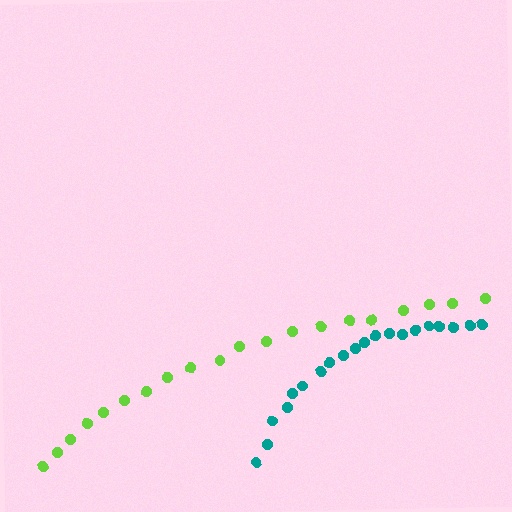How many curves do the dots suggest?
There are 2 distinct paths.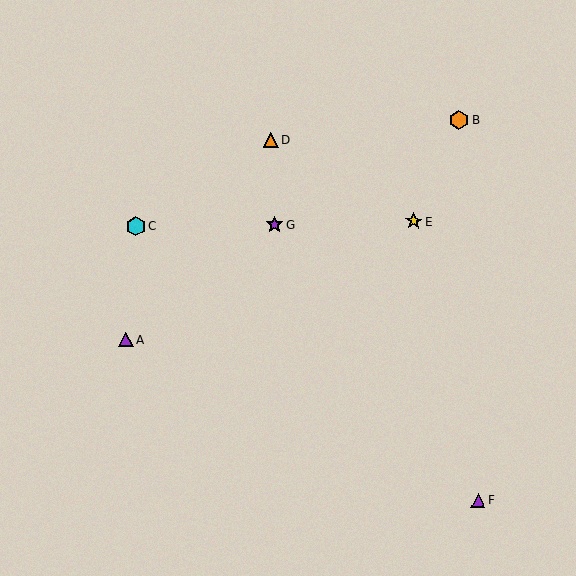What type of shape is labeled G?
Shape G is a purple star.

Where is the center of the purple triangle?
The center of the purple triangle is at (478, 500).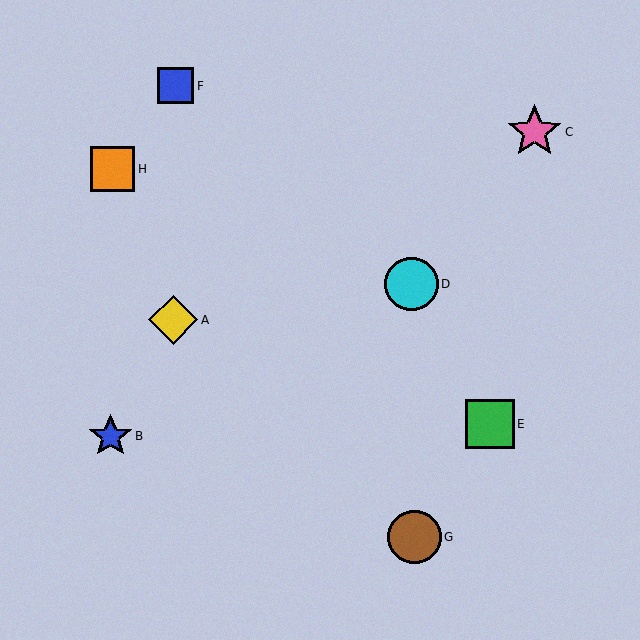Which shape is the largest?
The pink star (labeled C) is the largest.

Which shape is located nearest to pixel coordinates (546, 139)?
The pink star (labeled C) at (535, 132) is nearest to that location.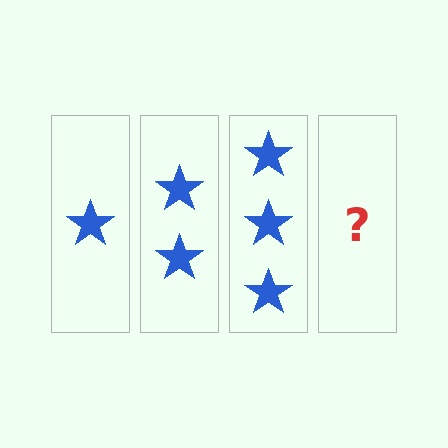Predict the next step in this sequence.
The next step is 4 stars.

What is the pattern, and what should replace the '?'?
The pattern is that each step adds one more star. The '?' should be 4 stars.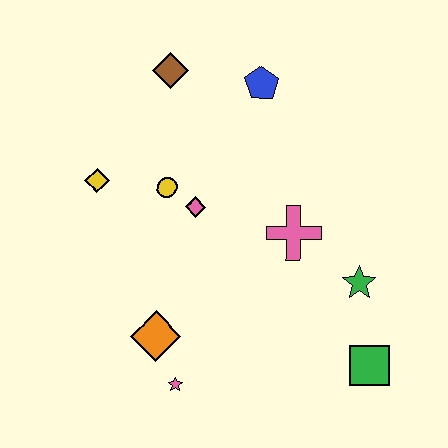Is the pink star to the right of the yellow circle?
Yes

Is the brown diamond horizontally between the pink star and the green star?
No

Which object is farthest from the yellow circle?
The green square is farthest from the yellow circle.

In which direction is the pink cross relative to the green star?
The pink cross is to the left of the green star.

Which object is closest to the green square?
The green star is closest to the green square.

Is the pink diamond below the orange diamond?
No